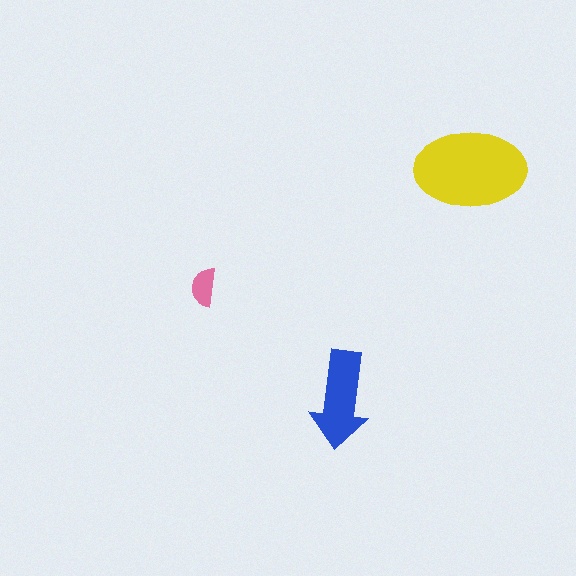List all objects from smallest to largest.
The pink semicircle, the blue arrow, the yellow ellipse.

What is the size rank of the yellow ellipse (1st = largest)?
1st.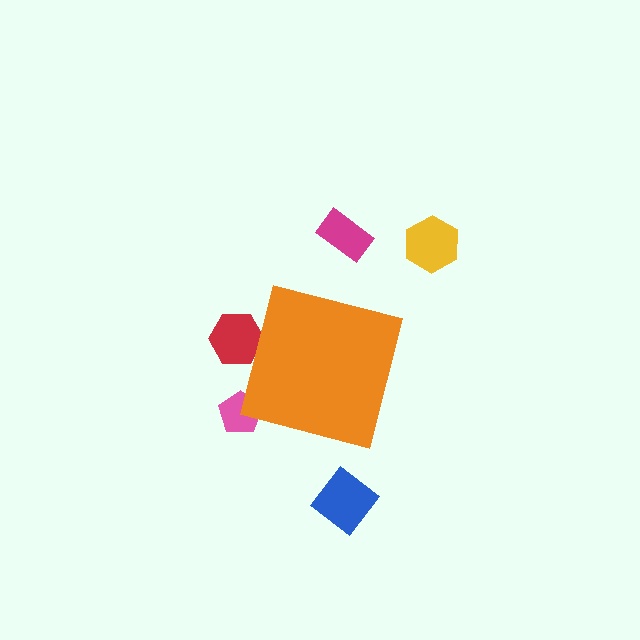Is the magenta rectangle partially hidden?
No, the magenta rectangle is fully visible.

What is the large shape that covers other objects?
An orange square.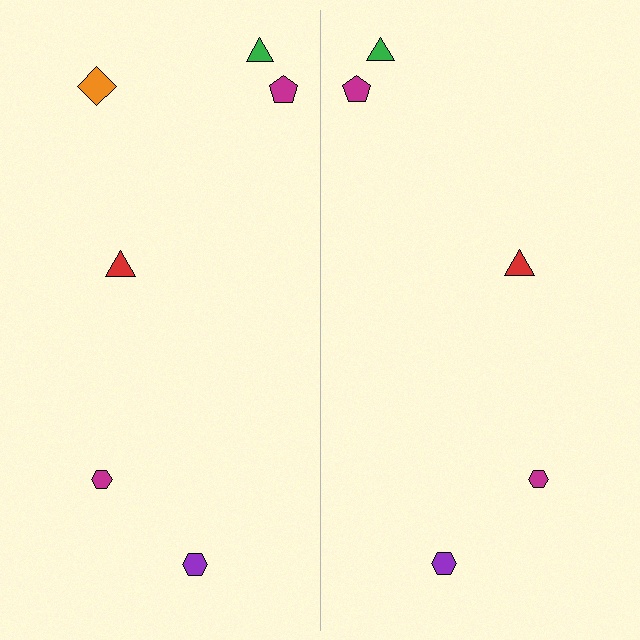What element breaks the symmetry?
A orange diamond is missing from the right side.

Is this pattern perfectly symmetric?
No, the pattern is not perfectly symmetric. A orange diamond is missing from the right side.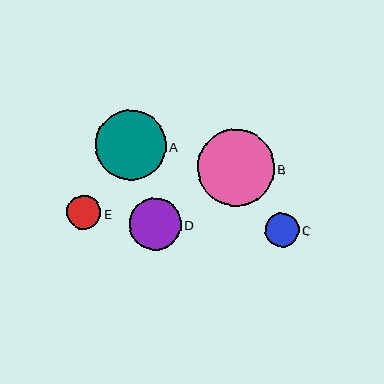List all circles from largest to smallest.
From largest to smallest: B, A, D, E, C.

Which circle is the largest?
Circle B is the largest with a size of approximately 77 pixels.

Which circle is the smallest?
Circle C is the smallest with a size of approximately 34 pixels.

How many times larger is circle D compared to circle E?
Circle D is approximately 1.5 times the size of circle E.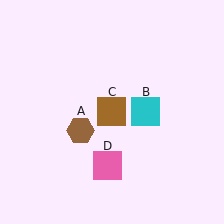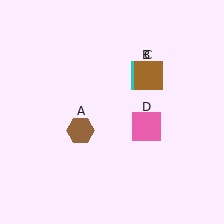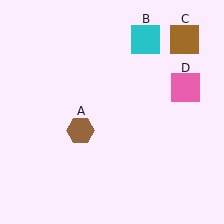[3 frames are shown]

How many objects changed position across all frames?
3 objects changed position: cyan square (object B), brown square (object C), pink square (object D).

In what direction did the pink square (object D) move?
The pink square (object D) moved up and to the right.